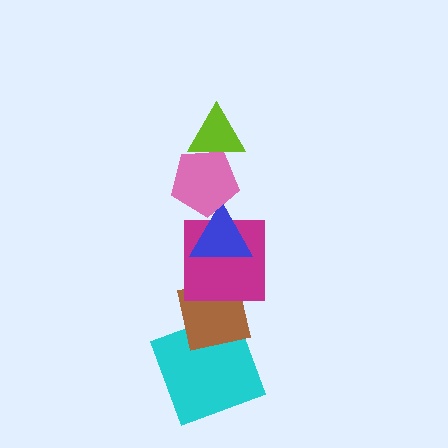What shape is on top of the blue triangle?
The pink pentagon is on top of the blue triangle.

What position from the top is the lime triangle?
The lime triangle is 1st from the top.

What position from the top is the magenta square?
The magenta square is 4th from the top.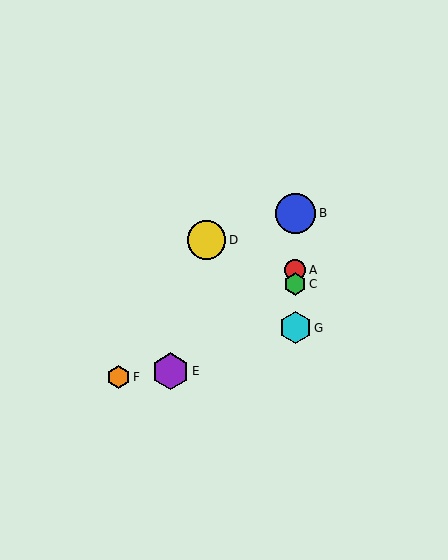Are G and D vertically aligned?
No, G is at x≈295 and D is at x≈207.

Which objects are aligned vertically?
Objects A, B, C, G are aligned vertically.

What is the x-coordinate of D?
Object D is at x≈207.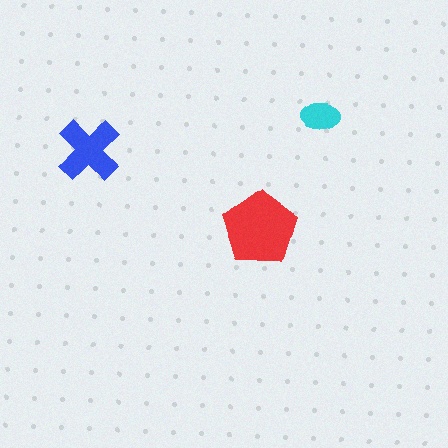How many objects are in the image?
There are 3 objects in the image.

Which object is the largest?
The red pentagon.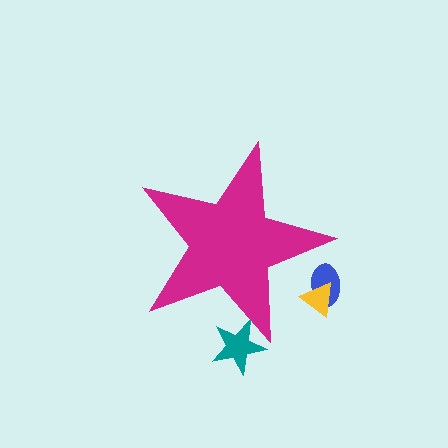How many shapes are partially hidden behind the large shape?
3 shapes are partially hidden.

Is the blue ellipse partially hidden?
Yes, the blue ellipse is partially hidden behind the magenta star.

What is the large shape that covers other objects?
A magenta star.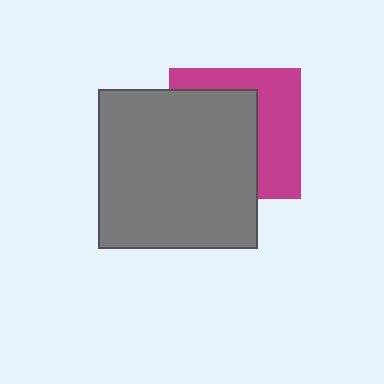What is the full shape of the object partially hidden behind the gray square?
The partially hidden object is a magenta square.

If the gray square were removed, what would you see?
You would see the complete magenta square.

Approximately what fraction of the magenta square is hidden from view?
Roughly 56% of the magenta square is hidden behind the gray square.